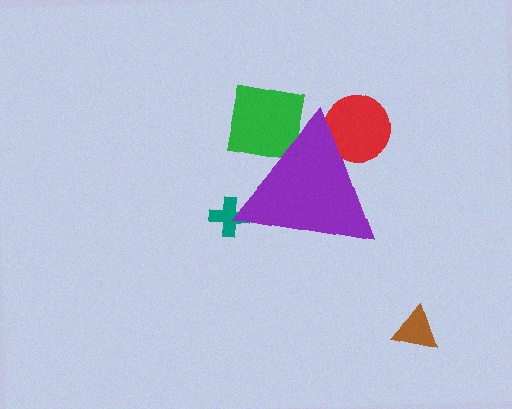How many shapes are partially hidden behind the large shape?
3 shapes are partially hidden.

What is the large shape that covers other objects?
A purple triangle.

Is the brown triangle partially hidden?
No, the brown triangle is fully visible.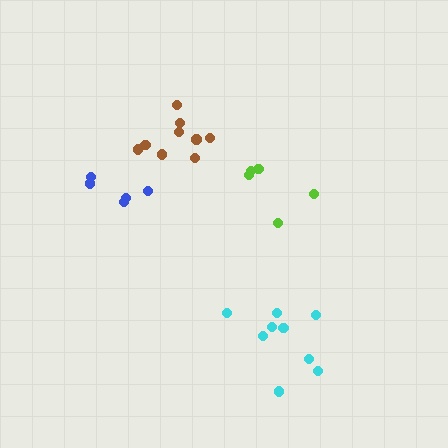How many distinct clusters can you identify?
There are 4 distinct clusters.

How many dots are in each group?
Group 1: 9 dots, Group 2: 5 dots, Group 3: 5 dots, Group 4: 9 dots (28 total).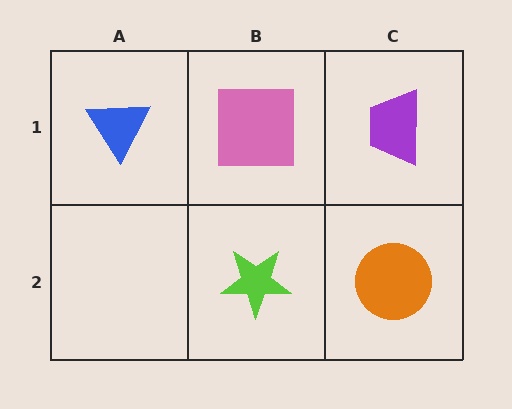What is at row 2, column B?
A lime star.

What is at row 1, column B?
A pink square.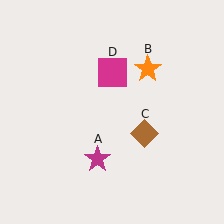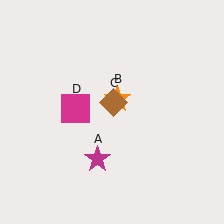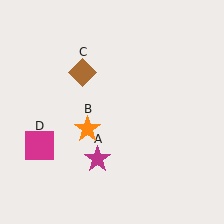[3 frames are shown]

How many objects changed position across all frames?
3 objects changed position: orange star (object B), brown diamond (object C), magenta square (object D).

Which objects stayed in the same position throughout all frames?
Magenta star (object A) remained stationary.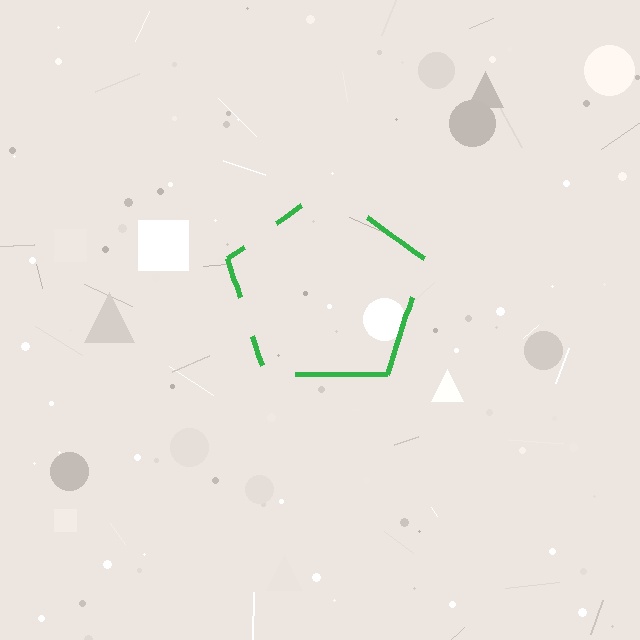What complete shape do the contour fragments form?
The contour fragments form a pentagon.